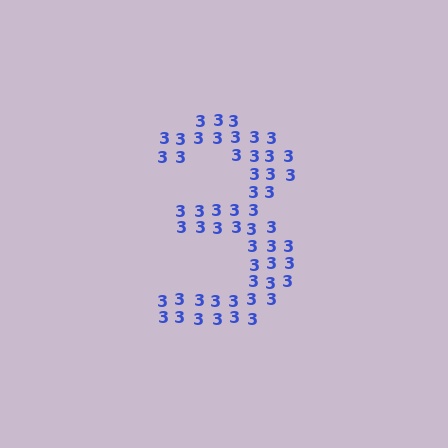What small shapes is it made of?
It is made of small digit 3's.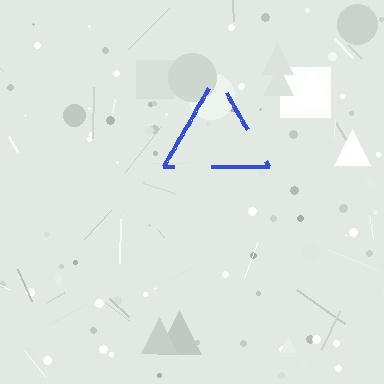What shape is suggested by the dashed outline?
The dashed outline suggests a triangle.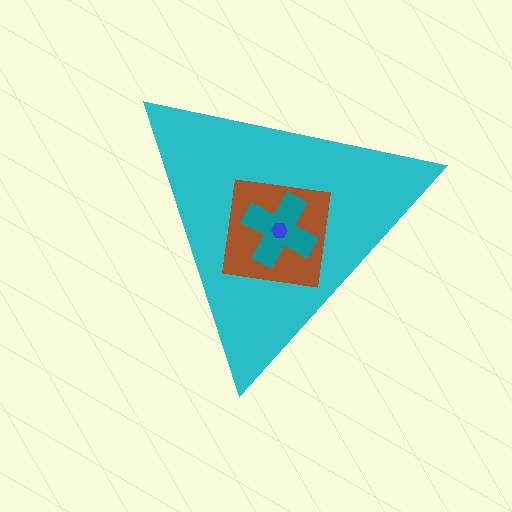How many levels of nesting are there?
4.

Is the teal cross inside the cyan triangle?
Yes.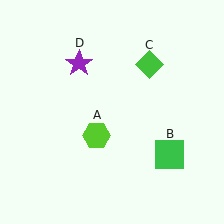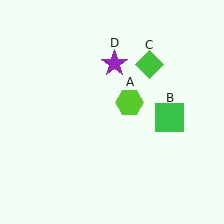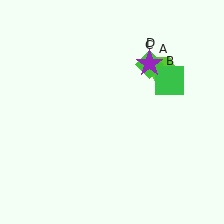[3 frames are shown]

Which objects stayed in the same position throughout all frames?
Green diamond (object C) remained stationary.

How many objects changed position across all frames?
3 objects changed position: lime hexagon (object A), green square (object B), purple star (object D).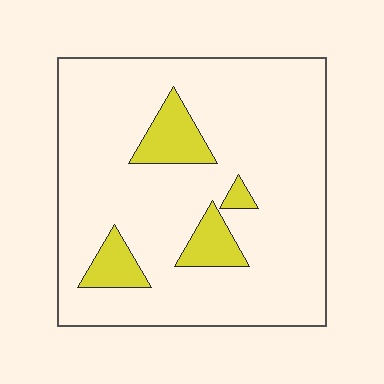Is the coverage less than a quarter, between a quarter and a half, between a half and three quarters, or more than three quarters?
Less than a quarter.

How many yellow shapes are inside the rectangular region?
4.